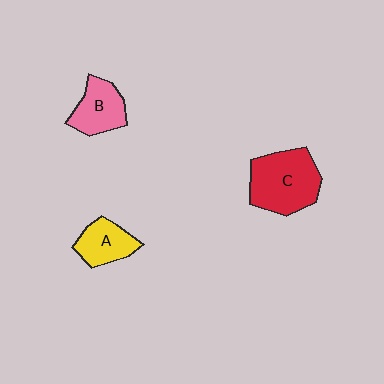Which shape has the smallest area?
Shape A (yellow).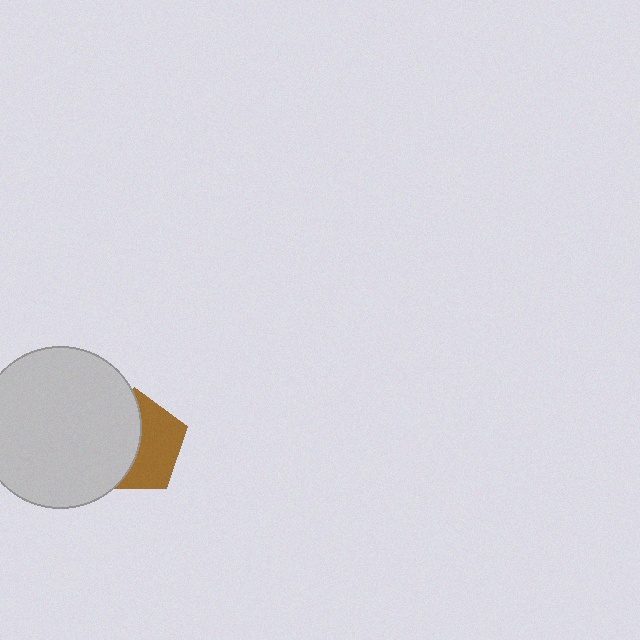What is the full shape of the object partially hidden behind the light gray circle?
The partially hidden object is a brown pentagon.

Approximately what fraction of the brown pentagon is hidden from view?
Roughly 52% of the brown pentagon is hidden behind the light gray circle.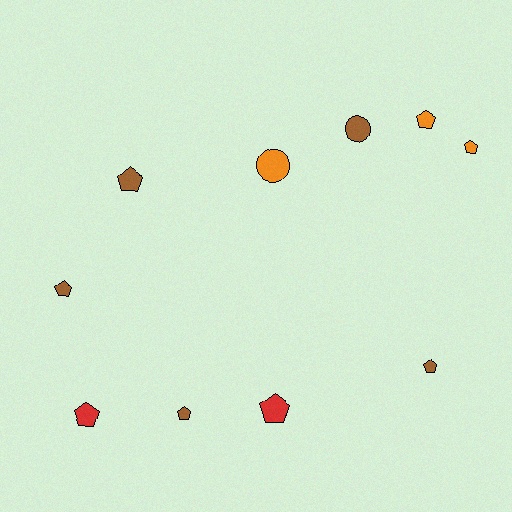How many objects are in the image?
There are 10 objects.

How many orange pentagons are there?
There are 2 orange pentagons.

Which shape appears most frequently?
Pentagon, with 8 objects.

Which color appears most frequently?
Brown, with 5 objects.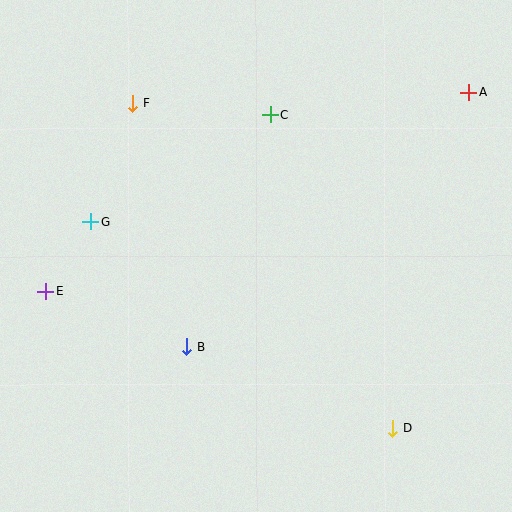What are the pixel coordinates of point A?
Point A is at (468, 92).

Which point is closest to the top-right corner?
Point A is closest to the top-right corner.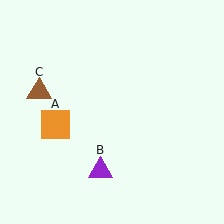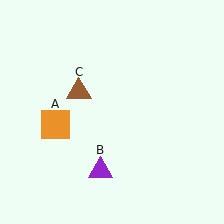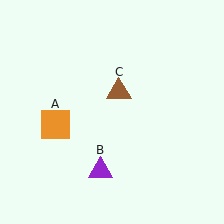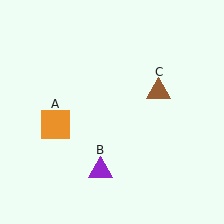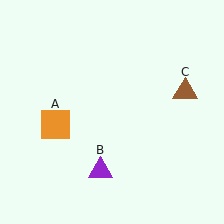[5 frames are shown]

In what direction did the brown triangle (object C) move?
The brown triangle (object C) moved right.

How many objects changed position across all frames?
1 object changed position: brown triangle (object C).